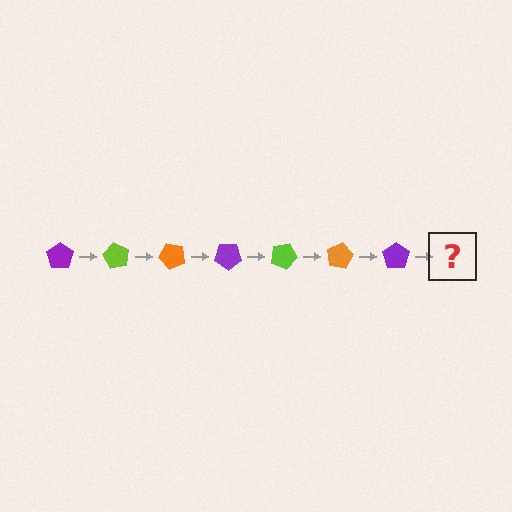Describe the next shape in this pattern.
It should be a lime pentagon, rotated 420 degrees from the start.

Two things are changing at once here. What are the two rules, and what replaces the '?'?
The two rules are that it rotates 60 degrees each step and the color cycles through purple, lime, and orange. The '?' should be a lime pentagon, rotated 420 degrees from the start.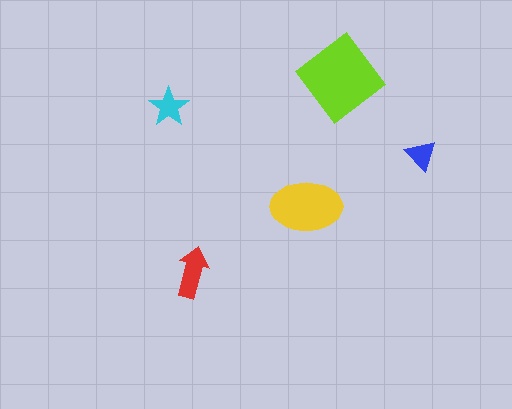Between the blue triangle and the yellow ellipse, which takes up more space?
The yellow ellipse.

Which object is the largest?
The lime diamond.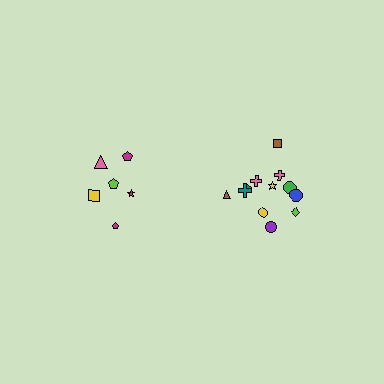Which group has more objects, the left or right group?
The right group.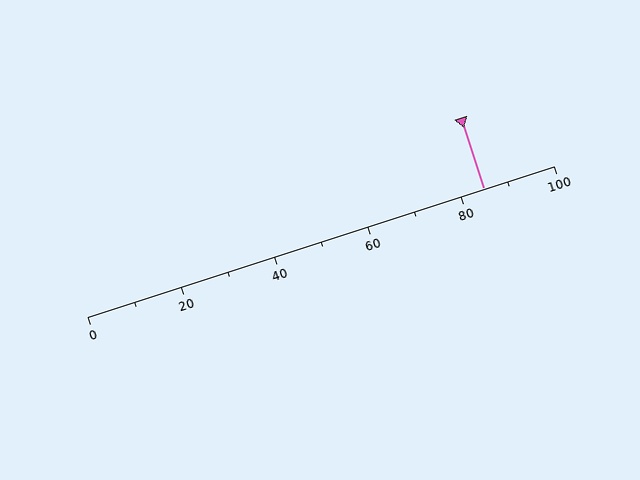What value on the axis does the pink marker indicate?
The marker indicates approximately 85.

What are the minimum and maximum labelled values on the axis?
The axis runs from 0 to 100.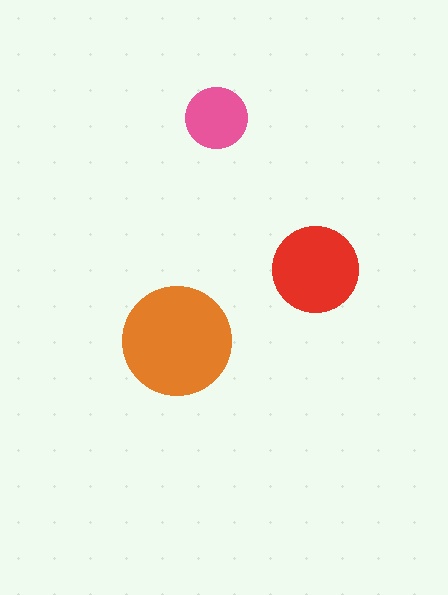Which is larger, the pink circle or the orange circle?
The orange one.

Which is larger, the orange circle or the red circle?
The orange one.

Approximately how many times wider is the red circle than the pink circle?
About 1.5 times wider.